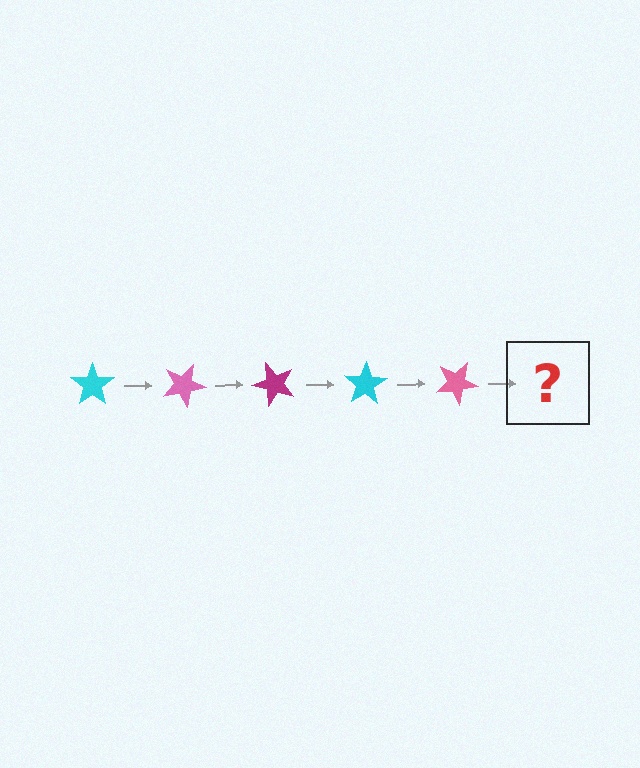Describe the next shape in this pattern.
It should be a magenta star, rotated 125 degrees from the start.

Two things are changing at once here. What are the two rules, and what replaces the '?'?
The two rules are that it rotates 25 degrees each step and the color cycles through cyan, pink, and magenta. The '?' should be a magenta star, rotated 125 degrees from the start.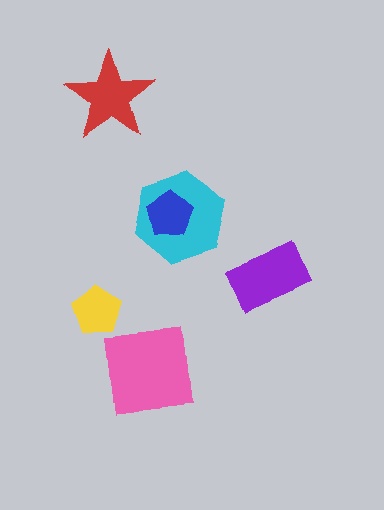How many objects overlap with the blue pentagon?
1 object overlaps with the blue pentagon.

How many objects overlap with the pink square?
0 objects overlap with the pink square.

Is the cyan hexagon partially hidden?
Yes, it is partially covered by another shape.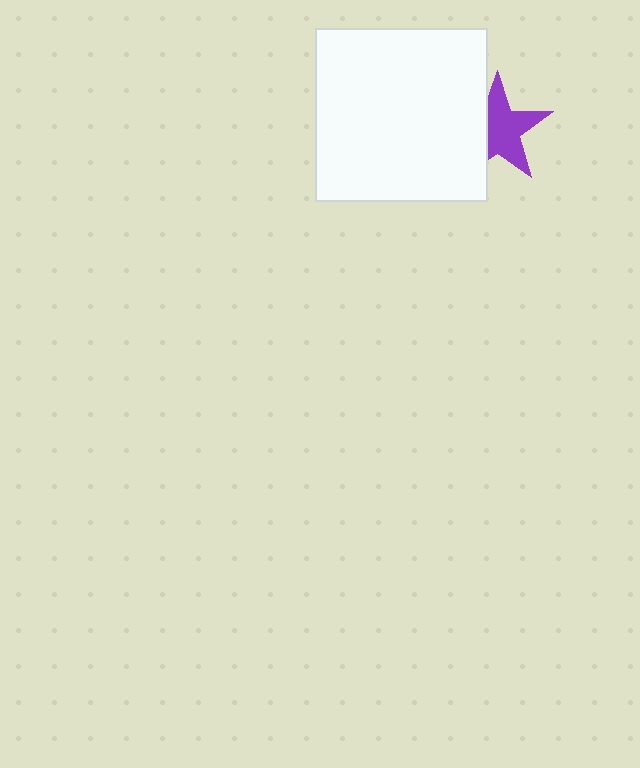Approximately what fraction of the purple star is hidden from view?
Roughly 33% of the purple star is hidden behind the white rectangle.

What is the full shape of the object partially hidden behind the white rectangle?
The partially hidden object is a purple star.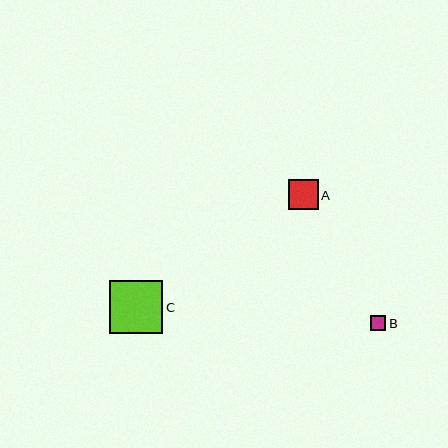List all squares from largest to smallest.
From largest to smallest: C, A, B.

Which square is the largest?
Square C is the largest with a size of approximately 53 pixels.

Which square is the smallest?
Square B is the smallest with a size of approximately 15 pixels.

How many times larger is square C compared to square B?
Square C is approximately 3.5 times the size of square B.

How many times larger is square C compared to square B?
Square C is approximately 3.5 times the size of square B.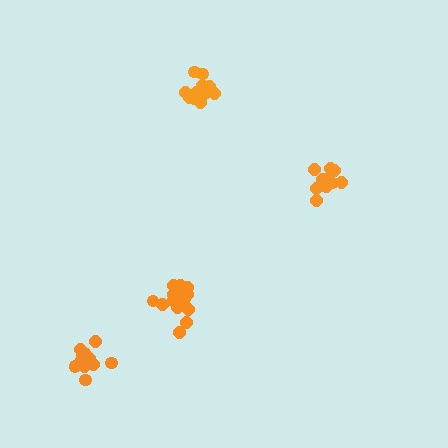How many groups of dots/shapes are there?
There are 4 groups.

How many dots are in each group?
Group 1: 15 dots, Group 2: 14 dots, Group 3: 11 dots, Group 4: 11 dots (51 total).